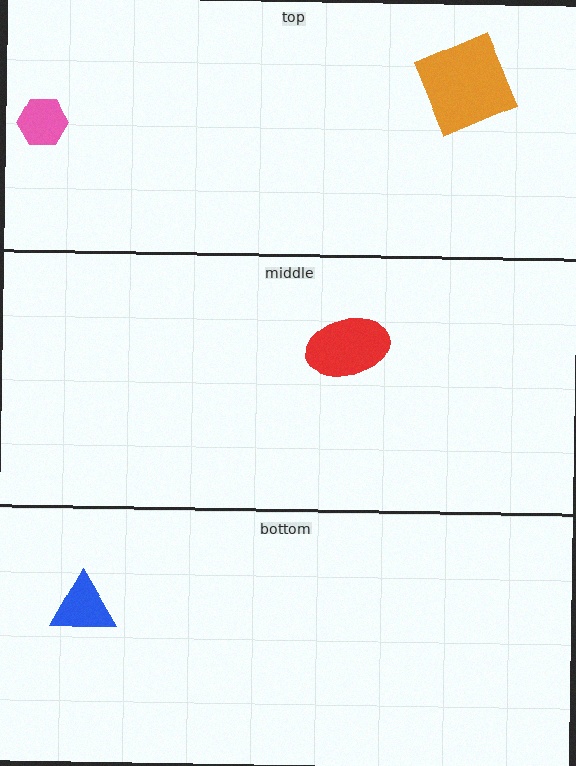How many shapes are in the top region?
2.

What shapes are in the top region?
The pink hexagon, the orange square.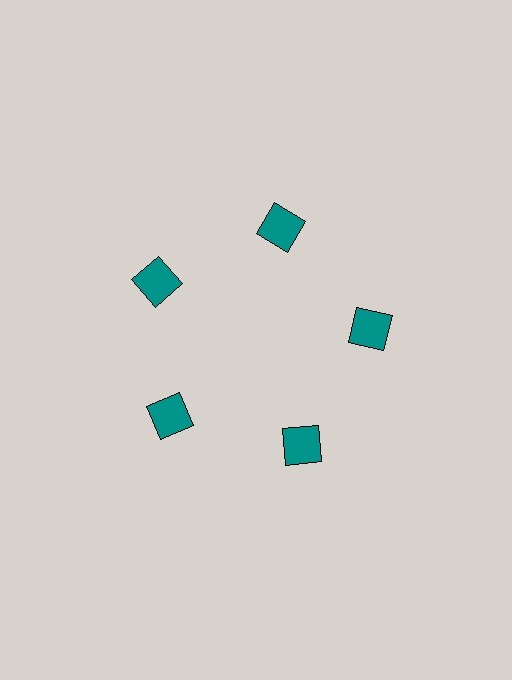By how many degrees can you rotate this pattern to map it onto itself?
The pattern maps onto itself every 72 degrees of rotation.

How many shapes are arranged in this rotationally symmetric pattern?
There are 5 shapes, arranged in 5 groups of 1.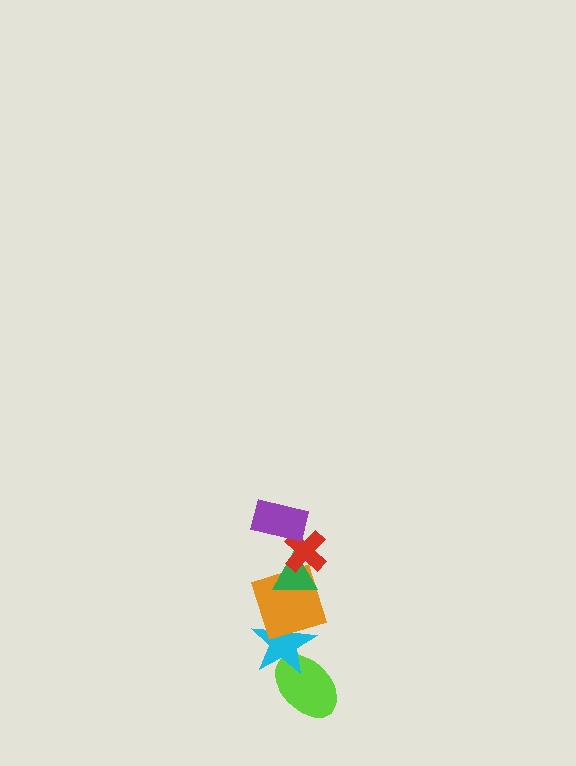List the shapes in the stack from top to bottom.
From top to bottom: the purple rectangle, the red cross, the green triangle, the orange square, the cyan star, the lime ellipse.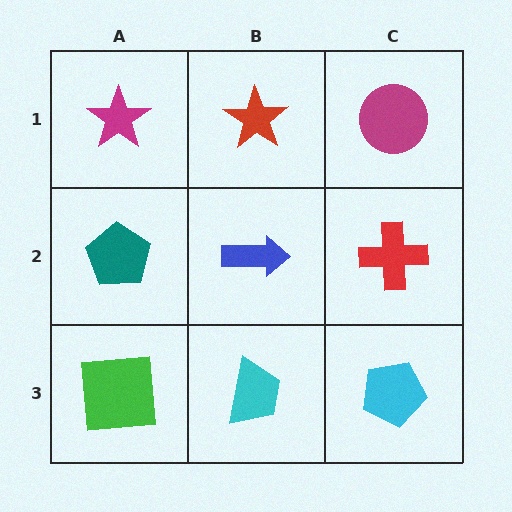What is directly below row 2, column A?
A green square.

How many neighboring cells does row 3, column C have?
2.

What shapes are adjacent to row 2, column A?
A magenta star (row 1, column A), a green square (row 3, column A), a blue arrow (row 2, column B).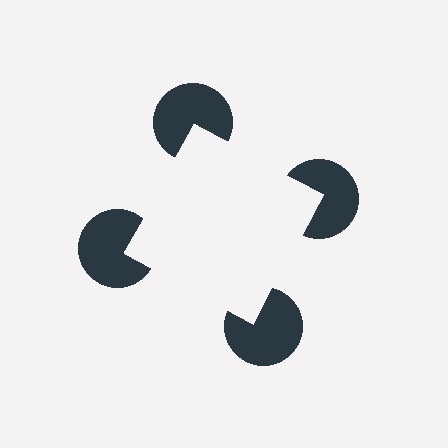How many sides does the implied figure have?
4 sides.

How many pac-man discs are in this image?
There are 4 — one at each vertex of the illusory square.